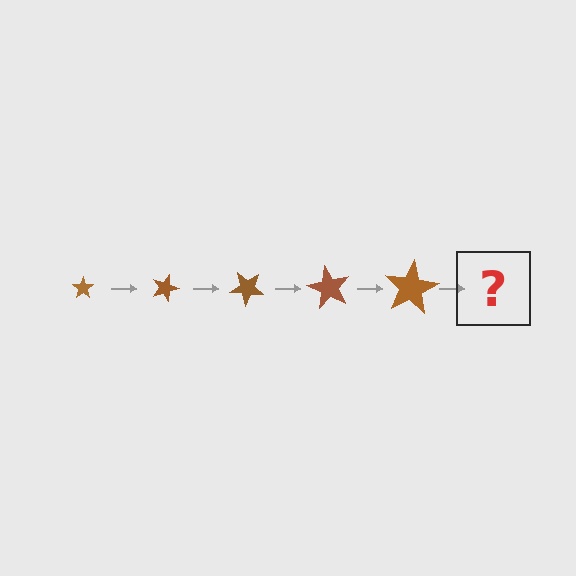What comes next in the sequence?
The next element should be a star, larger than the previous one and rotated 100 degrees from the start.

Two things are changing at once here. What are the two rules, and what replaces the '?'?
The two rules are that the star grows larger each step and it rotates 20 degrees each step. The '?' should be a star, larger than the previous one and rotated 100 degrees from the start.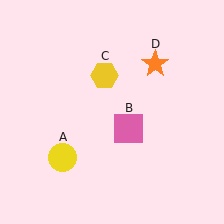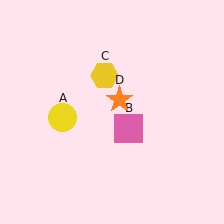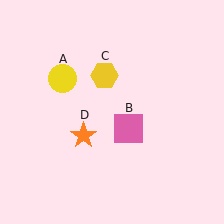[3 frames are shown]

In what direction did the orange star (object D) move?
The orange star (object D) moved down and to the left.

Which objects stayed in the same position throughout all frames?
Pink square (object B) and yellow hexagon (object C) remained stationary.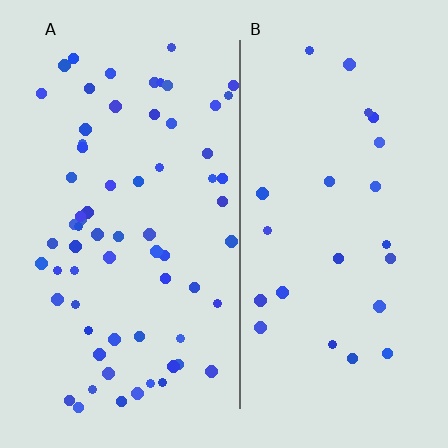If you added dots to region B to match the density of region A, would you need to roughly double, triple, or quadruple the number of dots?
Approximately triple.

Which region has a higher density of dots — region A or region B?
A (the left).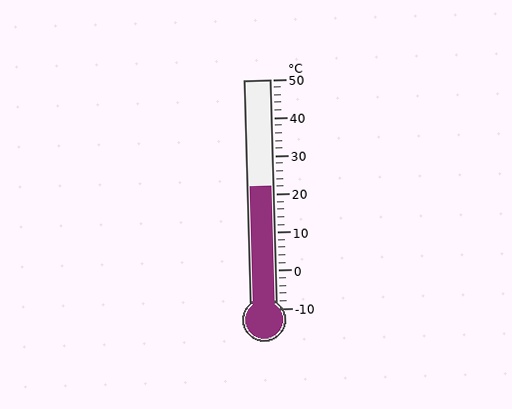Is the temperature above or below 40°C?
The temperature is below 40°C.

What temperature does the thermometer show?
The thermometer shows approximately 22°C.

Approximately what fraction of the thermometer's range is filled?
The thermometer is filled to approximately 55% of its range.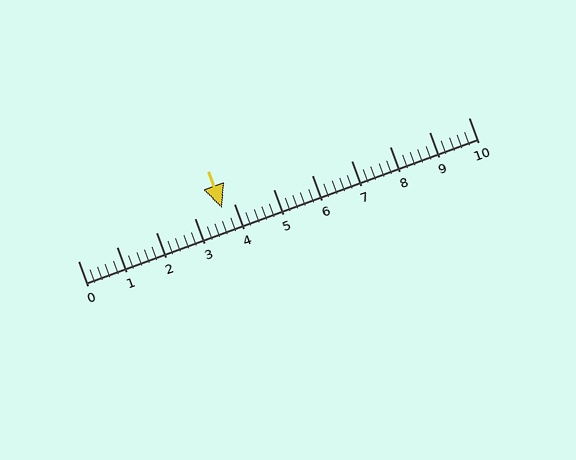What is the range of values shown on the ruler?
The ruler shows values from 0 to 10.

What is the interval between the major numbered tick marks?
The major tick marks are spaced 1 units apart.